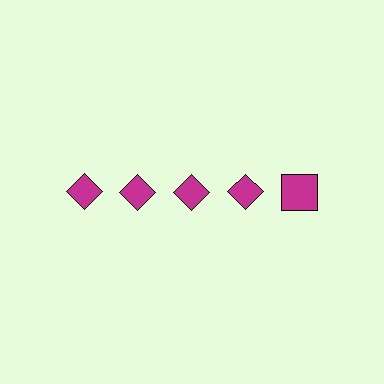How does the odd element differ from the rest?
It has a different shape: square instead of diamond.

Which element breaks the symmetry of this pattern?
The magenta square in the top row, rightmost column breaks the symmetry. All other shapes are magenta diamonds.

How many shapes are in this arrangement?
There are 5 shapes arranged in a grid pattern.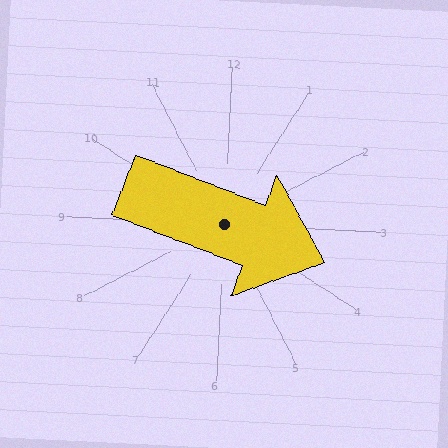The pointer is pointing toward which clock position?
Roughly 4 o'clock.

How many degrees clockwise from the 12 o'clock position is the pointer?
Approximately 108 degrees.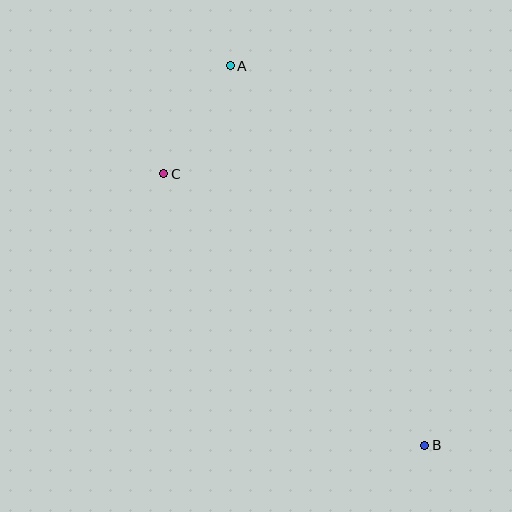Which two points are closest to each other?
Points A and C are closest to each other.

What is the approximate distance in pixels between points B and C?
The distance between B and C is approximately 376 pixels.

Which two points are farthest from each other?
Points A and B are farthest from each other.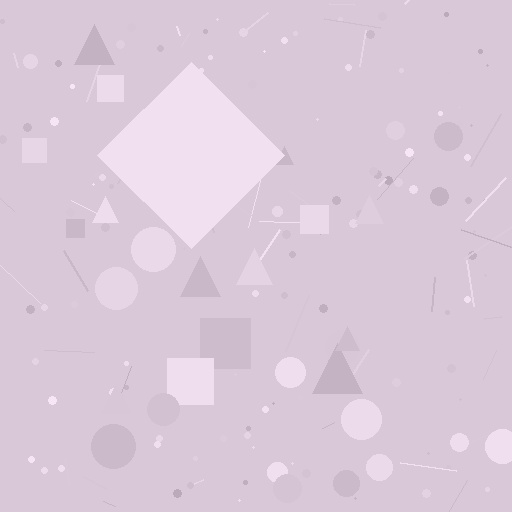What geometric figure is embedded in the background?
A diamond is embedded in the background.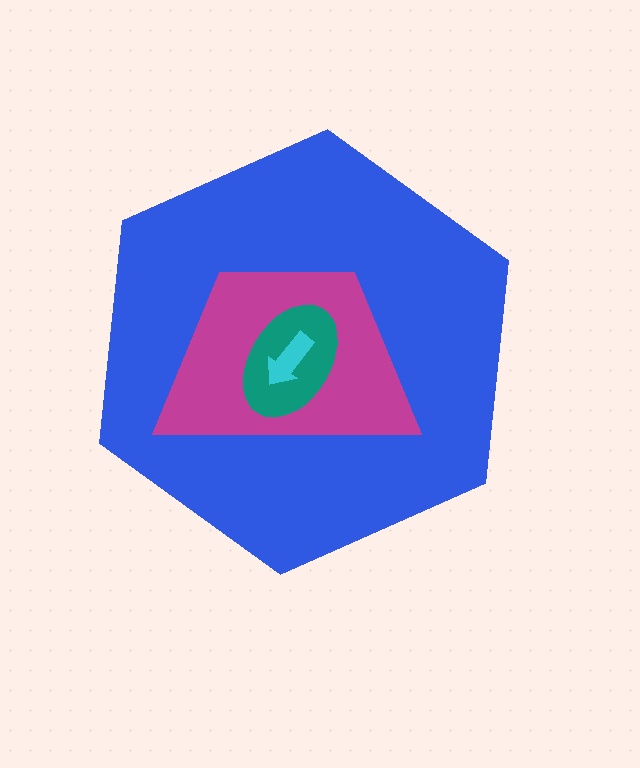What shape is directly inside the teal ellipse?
The cyan arrow.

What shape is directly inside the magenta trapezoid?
The teal ellipse.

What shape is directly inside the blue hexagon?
The magenta trapezoid.